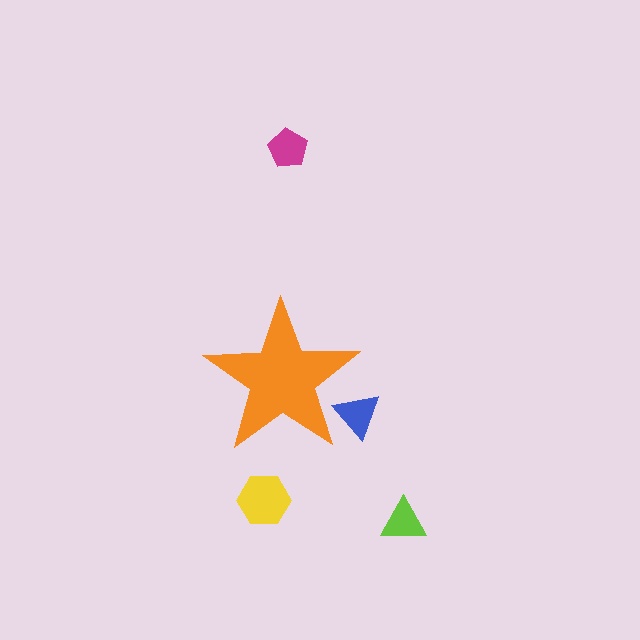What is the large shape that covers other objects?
An orange star.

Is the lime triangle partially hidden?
No, the lime triangle is fully visible.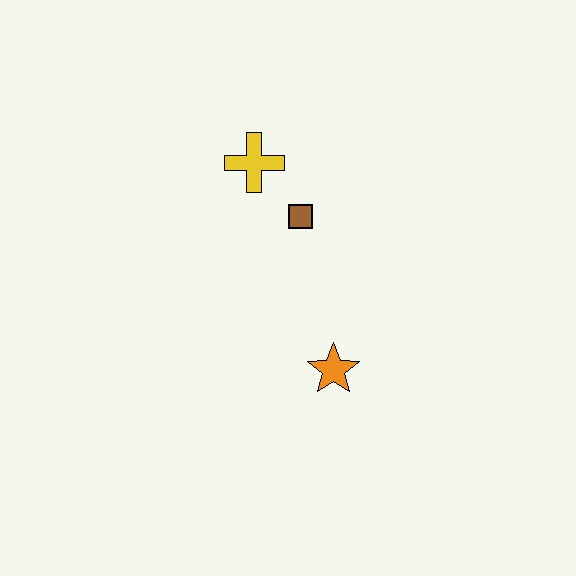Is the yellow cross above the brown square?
Yes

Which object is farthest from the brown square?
The orange star is farthest from the brown square.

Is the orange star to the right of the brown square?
Yes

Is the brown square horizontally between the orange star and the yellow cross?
Yes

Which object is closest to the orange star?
The brown square is closest to the orange star.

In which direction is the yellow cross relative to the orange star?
The yellow cross is above the orange star.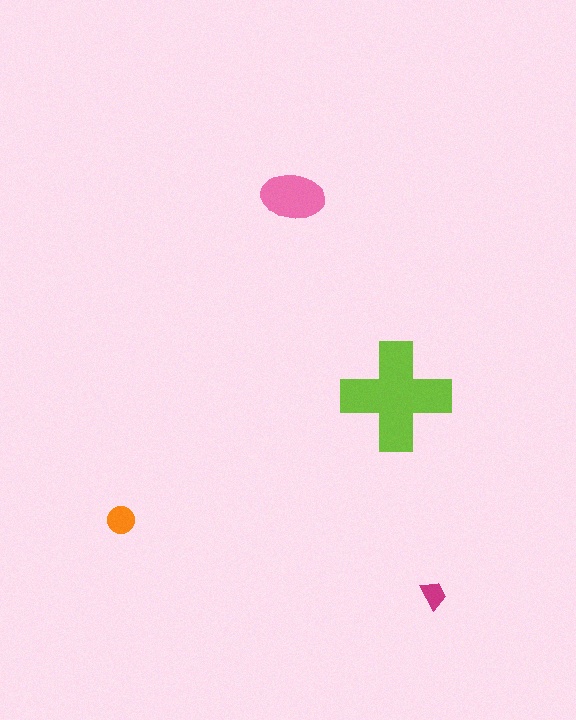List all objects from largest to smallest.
The lime cross, the pink ellipse, the orange circle, the magenta trapezoid.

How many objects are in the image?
There are 4 objects in the image.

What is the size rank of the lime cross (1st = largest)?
1st.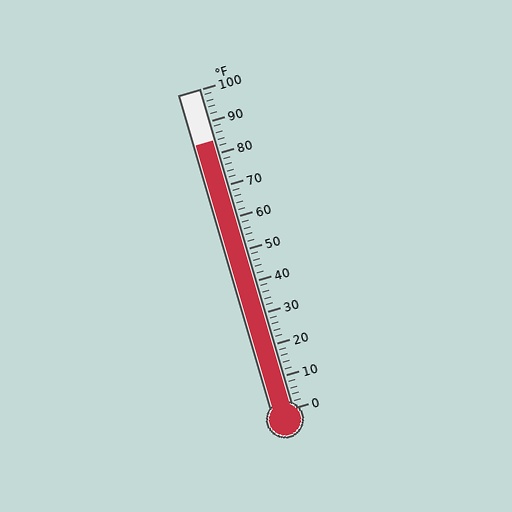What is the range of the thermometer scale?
The thermometer scale ranges from 0°F to 100°F.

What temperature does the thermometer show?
The thermometer shows approximately 84°F.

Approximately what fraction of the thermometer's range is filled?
The thermometer is filled to approximately 85% of its range.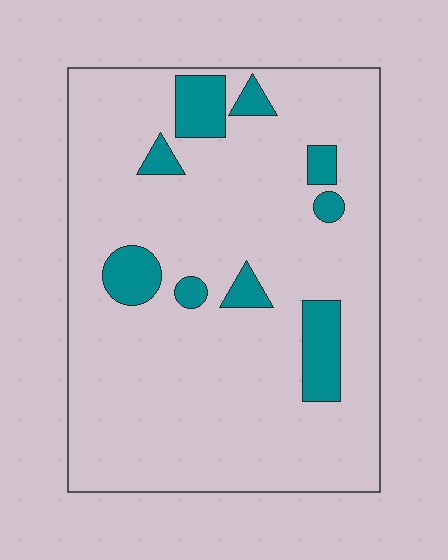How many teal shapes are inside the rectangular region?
9.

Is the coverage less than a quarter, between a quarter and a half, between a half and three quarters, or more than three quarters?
Less than a quarter.